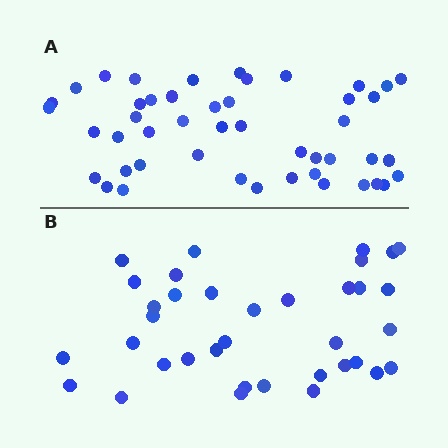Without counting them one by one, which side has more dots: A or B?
Region A (the top region) has more dots.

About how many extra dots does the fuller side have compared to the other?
Region A has roughly 12 or so more dots than region B.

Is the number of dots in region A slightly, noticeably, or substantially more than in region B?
Region A has noticeably more, but not dramatically so. The ratio is roughly 1.3 to 1.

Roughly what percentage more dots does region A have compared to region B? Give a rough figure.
About 30% more.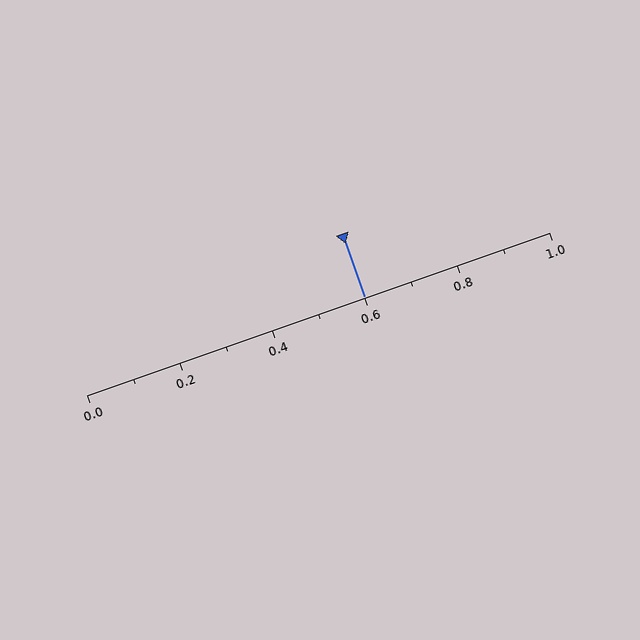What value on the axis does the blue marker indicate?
The marker indicates approximately 0.6.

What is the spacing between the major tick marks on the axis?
The major ticks are spaced 0.2 apart.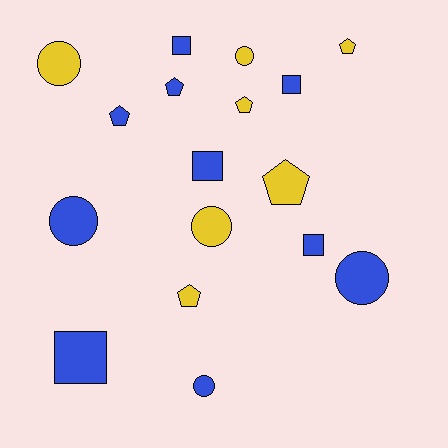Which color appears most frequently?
Blue, with 10 objects.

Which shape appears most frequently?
Circle, with 6 objects.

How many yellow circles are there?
There are 3 yellow circles.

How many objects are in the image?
There are 17 objects.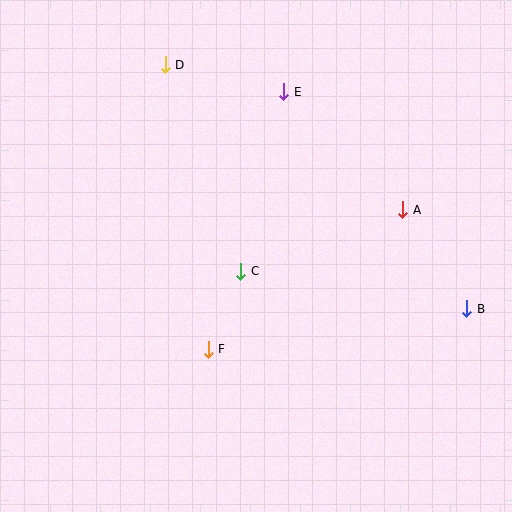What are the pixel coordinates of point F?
Point F is at (208, 349).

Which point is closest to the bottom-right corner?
Point B is closest to the bottom-right corner.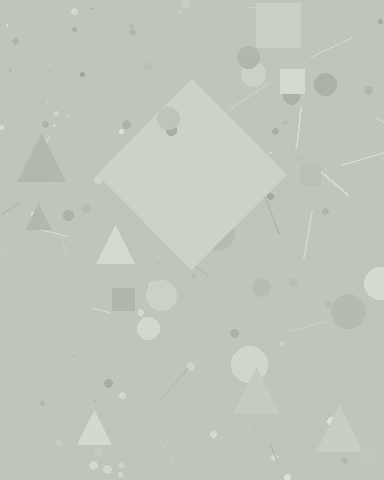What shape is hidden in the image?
A diamond is hidden in the image.